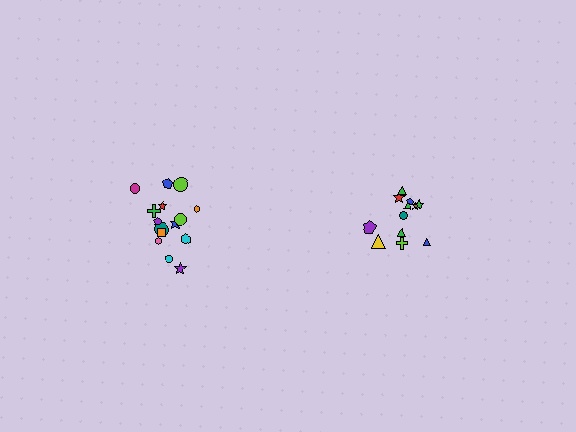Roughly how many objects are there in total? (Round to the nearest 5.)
Roughly 25 objects in total.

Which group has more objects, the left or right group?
The left group.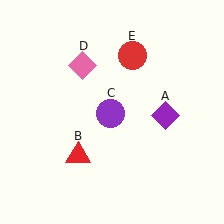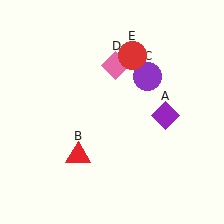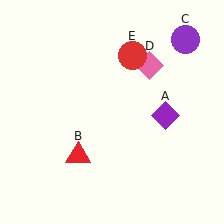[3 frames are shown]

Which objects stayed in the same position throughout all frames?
Purple diamond (object A) and red triangle (object B) and red circle (object E) remained stationary.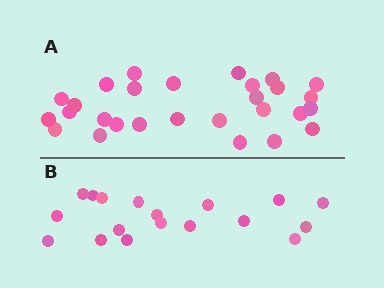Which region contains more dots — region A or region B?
Region A (the top region) has more dots.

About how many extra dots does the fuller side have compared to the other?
Region A has roughly 10 or so more dots than region B.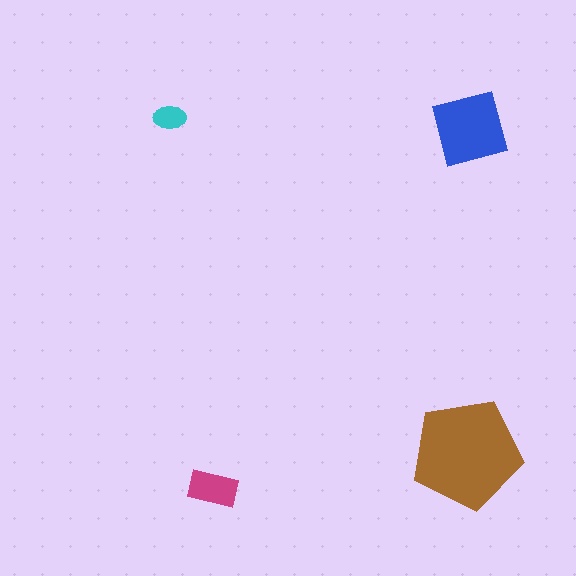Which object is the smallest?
The cyan ellipse.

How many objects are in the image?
There are 4 objects in the image.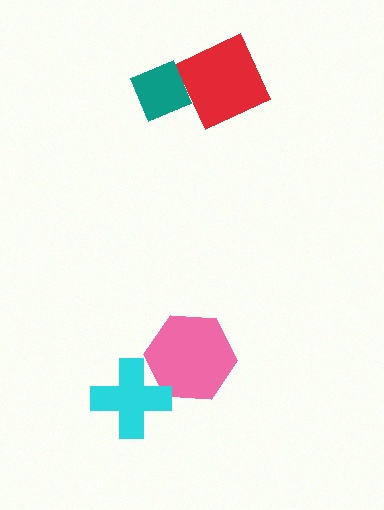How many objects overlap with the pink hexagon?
1 object overlaps with the pink hexagon.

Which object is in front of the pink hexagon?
The cyan cross is in front of the pink hexagon.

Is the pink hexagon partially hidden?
Yes, it is partially covered by another shape.